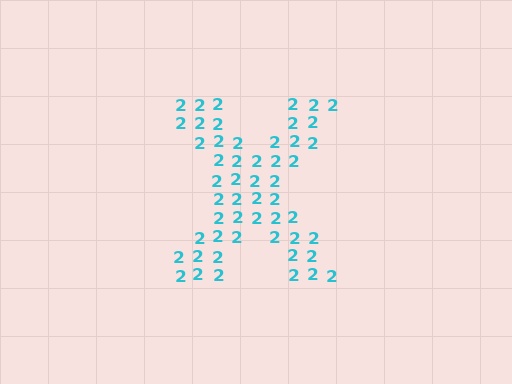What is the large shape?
The large shape is the letter X.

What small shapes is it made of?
It is made of small digit 2's.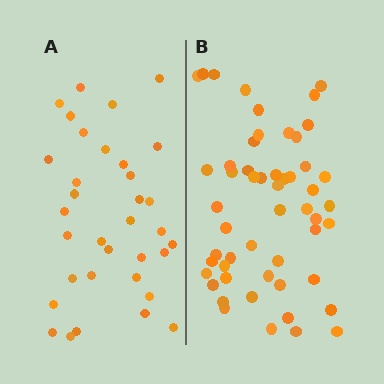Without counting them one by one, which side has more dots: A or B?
Region B (the right region) has more dots.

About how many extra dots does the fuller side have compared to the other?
Region B has approximately 20 more dots than region A.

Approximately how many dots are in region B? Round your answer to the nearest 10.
About 50 dots. (The exact count is 53, which rounds to 50.)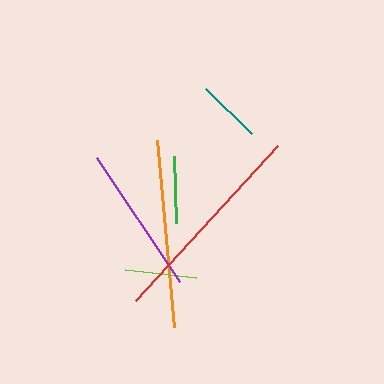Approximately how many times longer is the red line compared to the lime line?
The red line is approximately 3.0 times the length of the lime line.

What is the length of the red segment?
The red segment is approximately 210 pixels long.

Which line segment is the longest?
The red line is the longest at approximately 210 pixels.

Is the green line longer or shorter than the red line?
The red line is longer than the green line.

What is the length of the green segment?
The green segment is approximately 67 pixels long.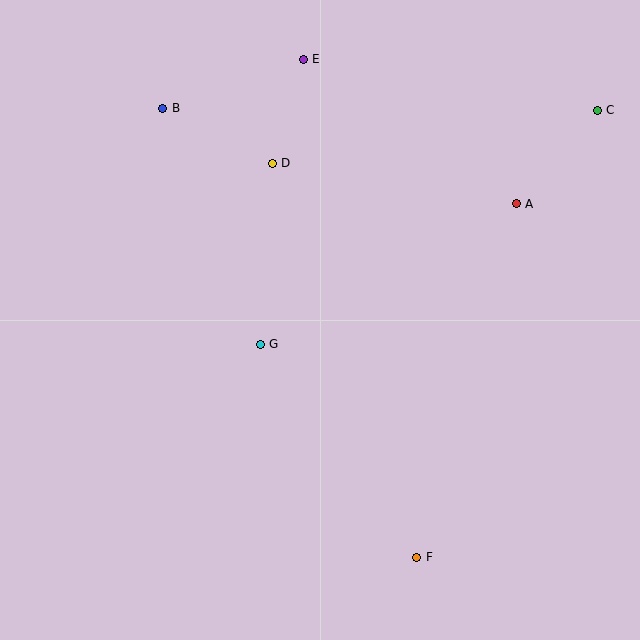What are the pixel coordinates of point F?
Point F is at (417, 557).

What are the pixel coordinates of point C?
Point C is at (597, 110).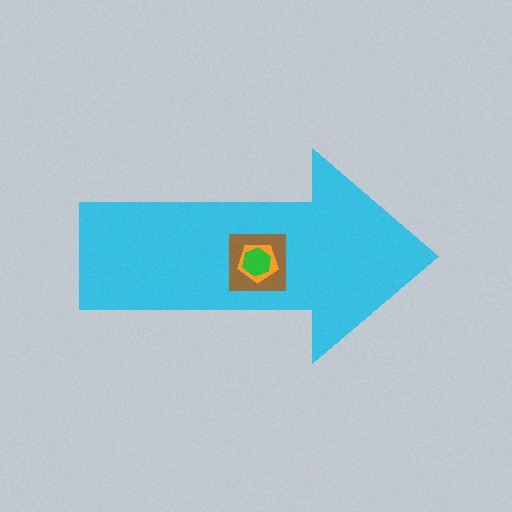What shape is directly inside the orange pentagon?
The green hexagon.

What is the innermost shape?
The green hexagon.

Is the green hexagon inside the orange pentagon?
Yes.